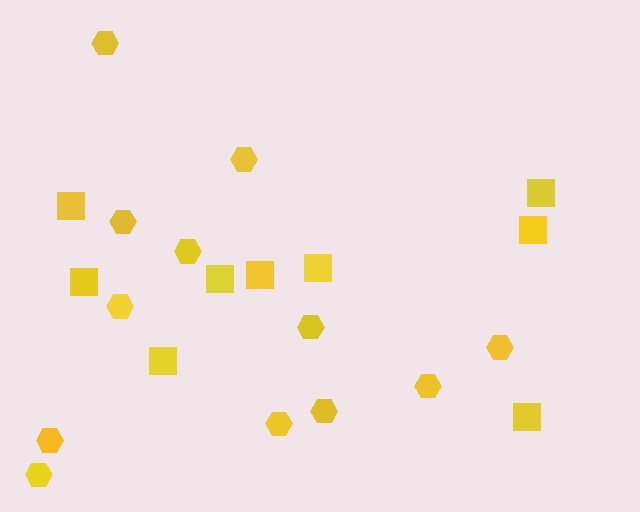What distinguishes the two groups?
There are 2 groups: one group of hexagons (12) and one group of squares (9).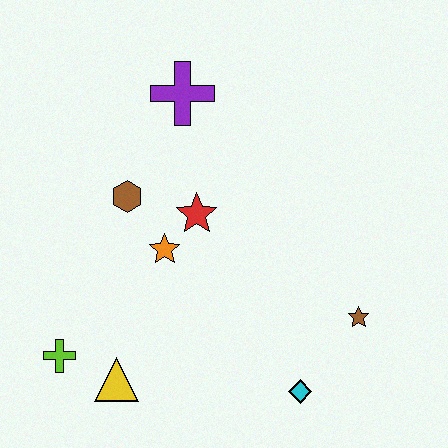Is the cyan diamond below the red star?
Yes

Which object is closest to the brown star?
The cyan diamond is closest to the brown star.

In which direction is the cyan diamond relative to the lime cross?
The cyan diamond is to the right of the lime cross.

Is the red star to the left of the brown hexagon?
No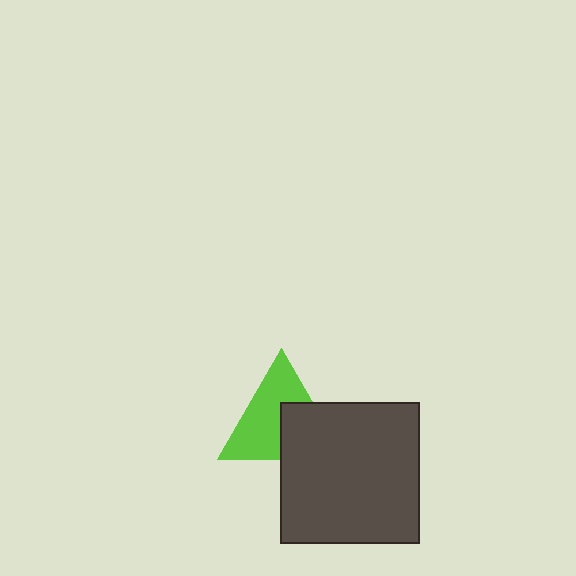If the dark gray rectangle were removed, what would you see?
You would see the complete lime triangle.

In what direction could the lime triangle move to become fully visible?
The lime triangle could move toward the upper-left. That would shift it out from behind the dark gray rectangle entirely.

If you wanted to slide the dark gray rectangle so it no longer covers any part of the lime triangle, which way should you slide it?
Slide it toward the lower-right — that is the most direct way to separate the two shapes.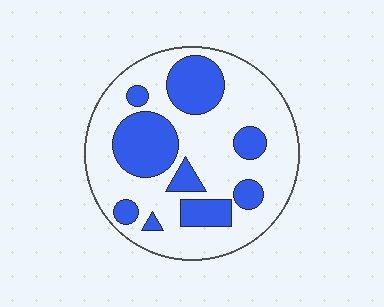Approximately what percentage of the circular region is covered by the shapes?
Approximately 30%.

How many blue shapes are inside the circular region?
9.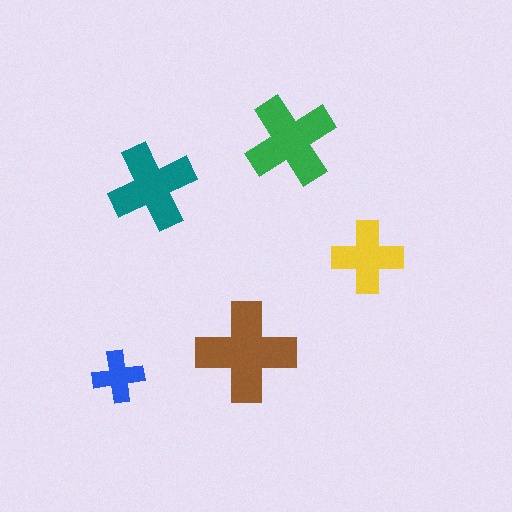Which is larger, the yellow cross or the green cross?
The green one.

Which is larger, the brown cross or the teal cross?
The brown one.